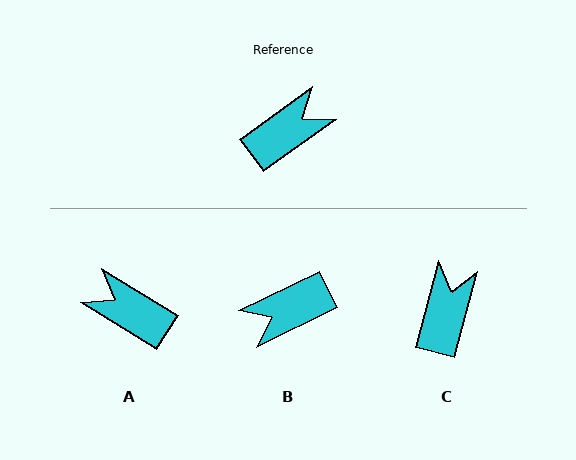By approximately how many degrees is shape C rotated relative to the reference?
Approximately 39 degrees counter-clockwise.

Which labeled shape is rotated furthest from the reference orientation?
B, about 170 degrees away.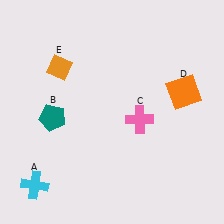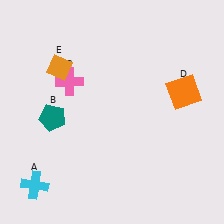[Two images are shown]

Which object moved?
The pink cross (C) moved left.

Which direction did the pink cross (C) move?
The pink cross (C) moved left.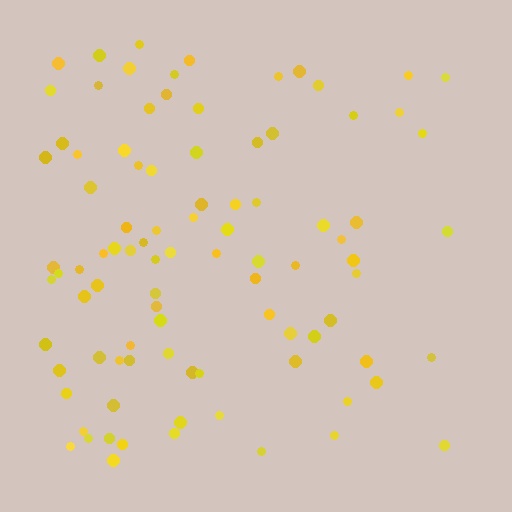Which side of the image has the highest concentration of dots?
The left.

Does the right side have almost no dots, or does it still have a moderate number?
Still a moderate number, just noticeably fewer than the left.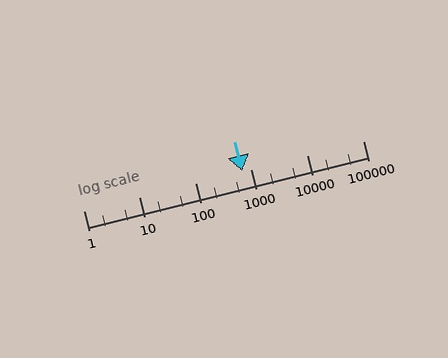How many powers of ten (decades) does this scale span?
The scale spans 5 decades, from 1 to 100000.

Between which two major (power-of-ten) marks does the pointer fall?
The pointer is between 100 and 1000.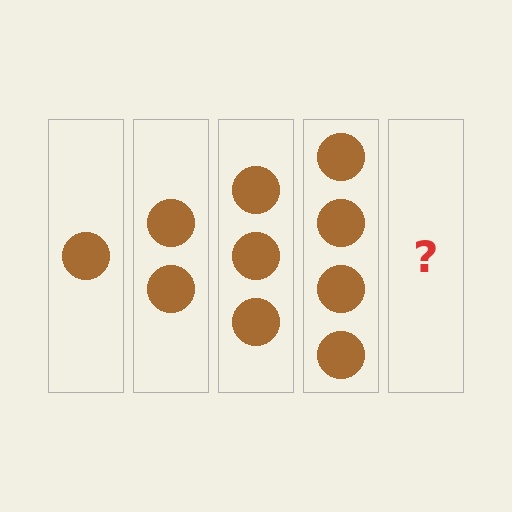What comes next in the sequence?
The next element should be 5 circles.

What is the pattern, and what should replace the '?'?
The pattern is that each step adds one more circle. The '?' should be 5 circles.